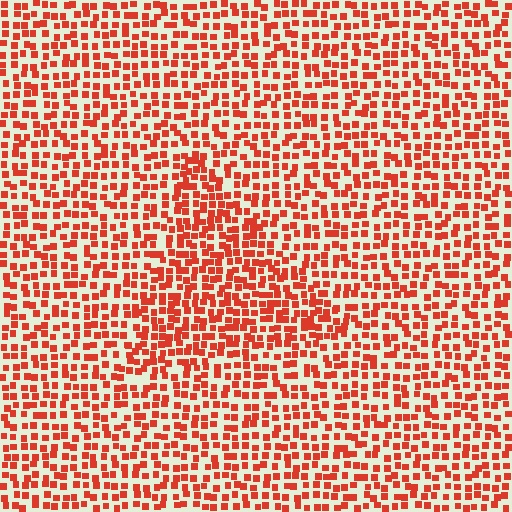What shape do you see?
I see a triangle.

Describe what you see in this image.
The image contains small red elements arranged at two different densities. A triangle-shaped region is visible where the elements are more densely packed than the surrounding area.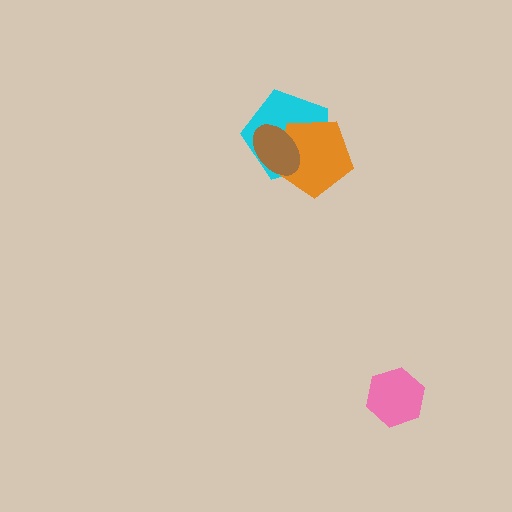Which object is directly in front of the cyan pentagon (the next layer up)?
The orange pentagon is directly in front of the cyan pentagon.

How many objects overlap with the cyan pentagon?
2 objects overlap with the cyan pentagon.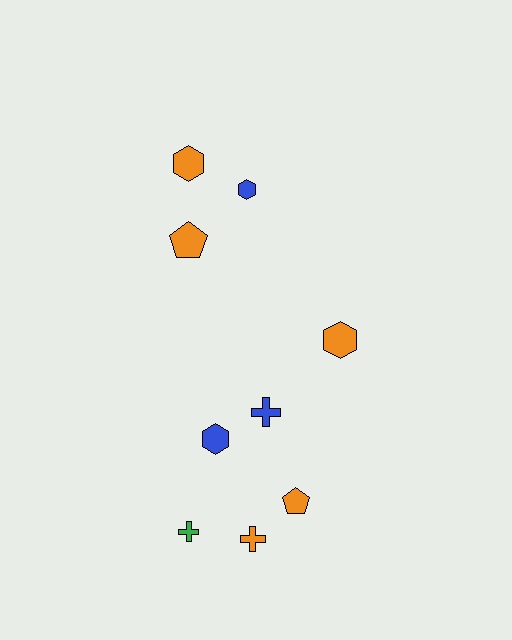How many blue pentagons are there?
There are no blue pentagons.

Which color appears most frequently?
Orange, with 5 objects.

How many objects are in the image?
There are 9 objects.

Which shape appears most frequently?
Hexagon, with 4 objects.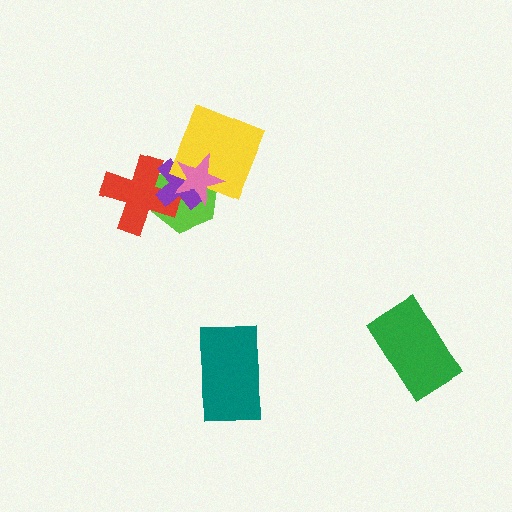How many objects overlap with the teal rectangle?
0 objects overlap with the teal rectangle.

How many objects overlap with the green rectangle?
0 objects overlap with the green rectangle.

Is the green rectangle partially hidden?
No, no other shape covers it.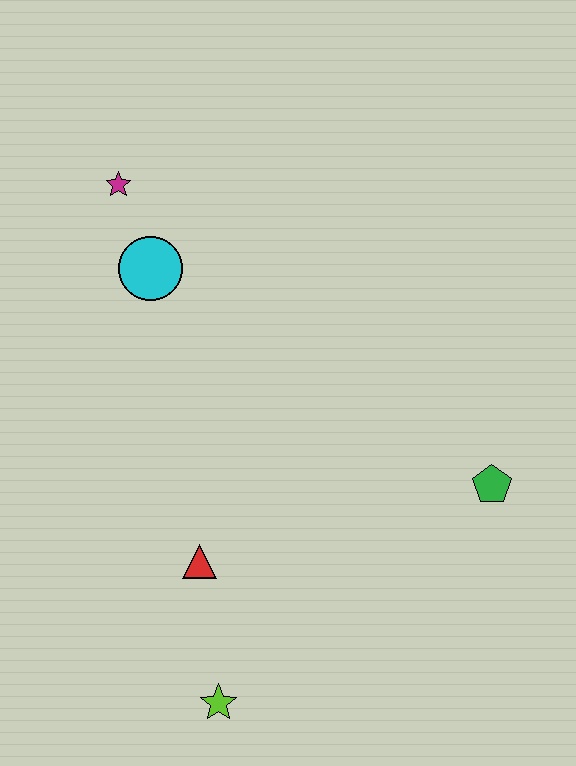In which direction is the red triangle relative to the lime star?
The red triangle is above the lime star.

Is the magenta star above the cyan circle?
Yes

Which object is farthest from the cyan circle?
The lime star is farthest from the cyan circle.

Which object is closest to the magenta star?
The cyan circle is closest to the magenta star.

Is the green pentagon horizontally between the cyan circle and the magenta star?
No